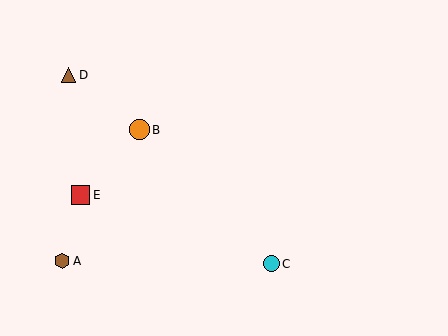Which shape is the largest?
The orange circle (labeled B) is the largest.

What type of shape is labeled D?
Shape D is a brown triangle.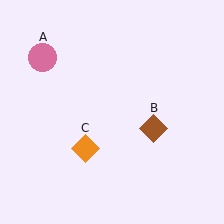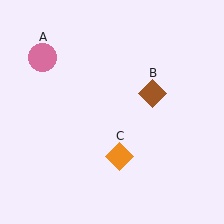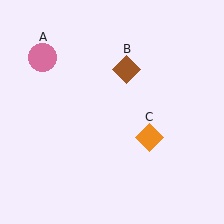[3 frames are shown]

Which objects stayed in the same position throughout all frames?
Pink circle (object A) remained stationary.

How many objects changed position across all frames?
2 objects changed position: brown diamond (object B), orange diamond (object C).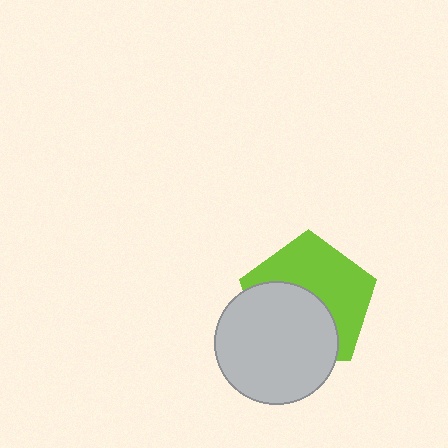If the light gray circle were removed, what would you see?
You would see the complete lime pentagon.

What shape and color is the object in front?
The object in front is a light gray circle.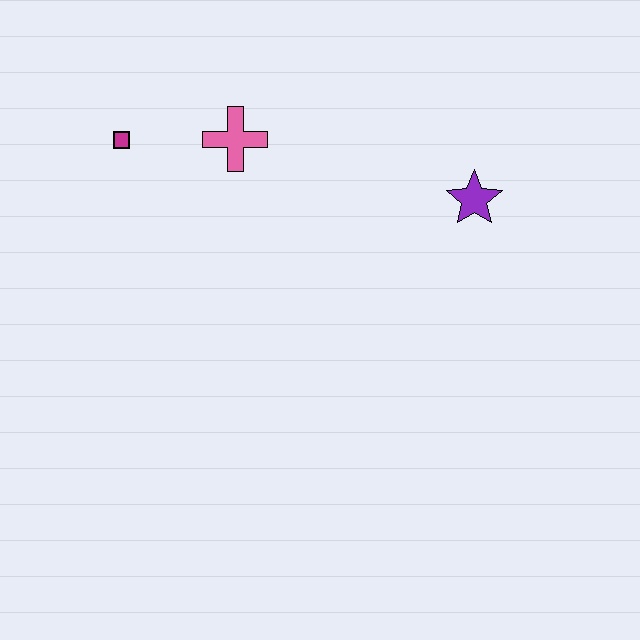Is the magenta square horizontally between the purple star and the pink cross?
No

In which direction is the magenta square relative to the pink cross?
The magenta square is to the left of the pink cross.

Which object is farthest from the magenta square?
The purple star is farthest from the magenta square.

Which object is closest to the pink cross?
The magenta square is closest to the pink cross.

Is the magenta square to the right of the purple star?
No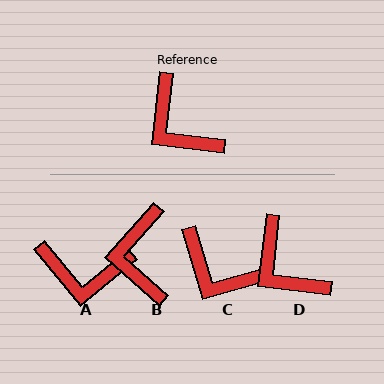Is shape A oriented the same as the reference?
No, it is off by about 46 degrees.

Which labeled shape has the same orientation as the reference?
D.